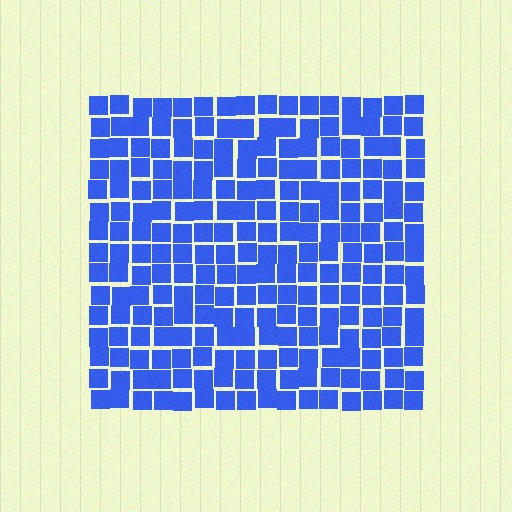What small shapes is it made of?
It is made of small squares.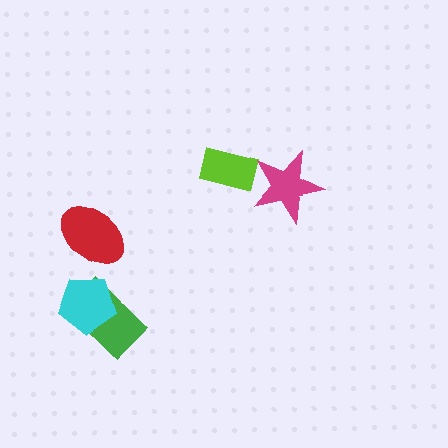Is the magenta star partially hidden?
No, no other shape covers it.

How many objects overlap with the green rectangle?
1 object overlaps with the green rectangle.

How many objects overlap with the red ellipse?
0 objects overlap with the red ellipse.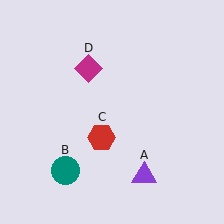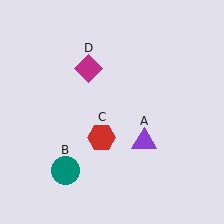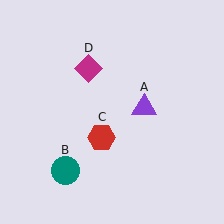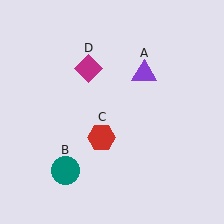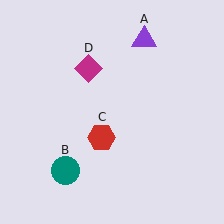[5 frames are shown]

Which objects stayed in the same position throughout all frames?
Teal circle (object B) and red hexagon (object C) and magenta diamond (object D) remained stationary.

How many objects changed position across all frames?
1 object changed position: purple triangle (object A).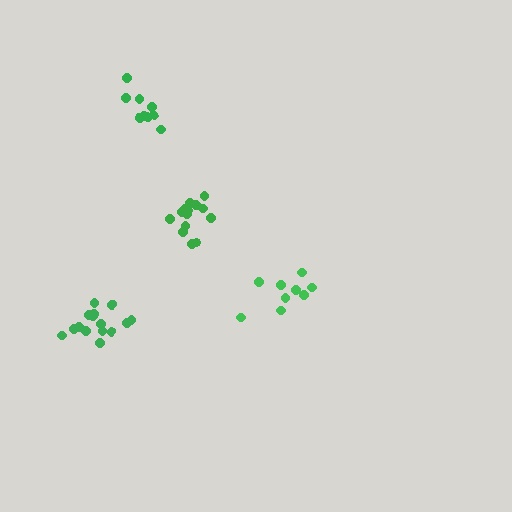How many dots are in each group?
Group 1: 15 dots, Group 2: 9 dots, Group 3: 14 dots, Group 4: 9 dots (47 total).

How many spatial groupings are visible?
There are 4 spatial groupings.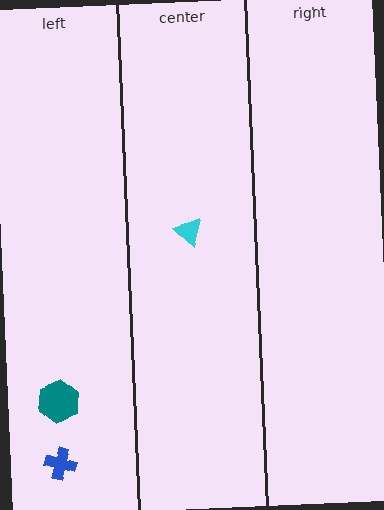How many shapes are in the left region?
2.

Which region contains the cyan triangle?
The center region.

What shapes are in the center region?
The cyan triangle.